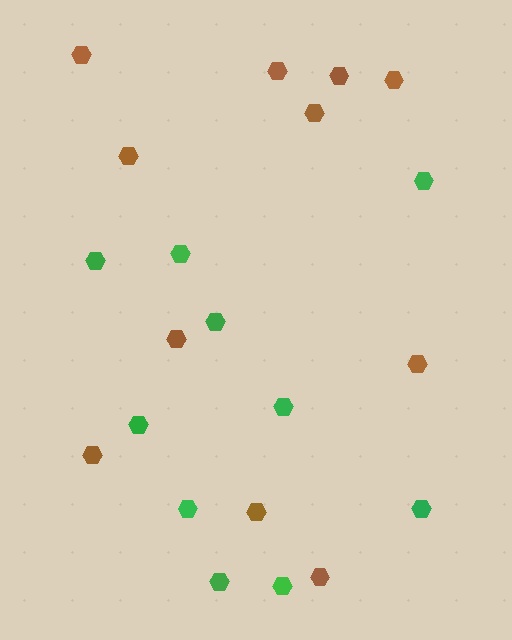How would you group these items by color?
There are 2 groups: one group of brown hexagons (11) and one group of green hexagons (10).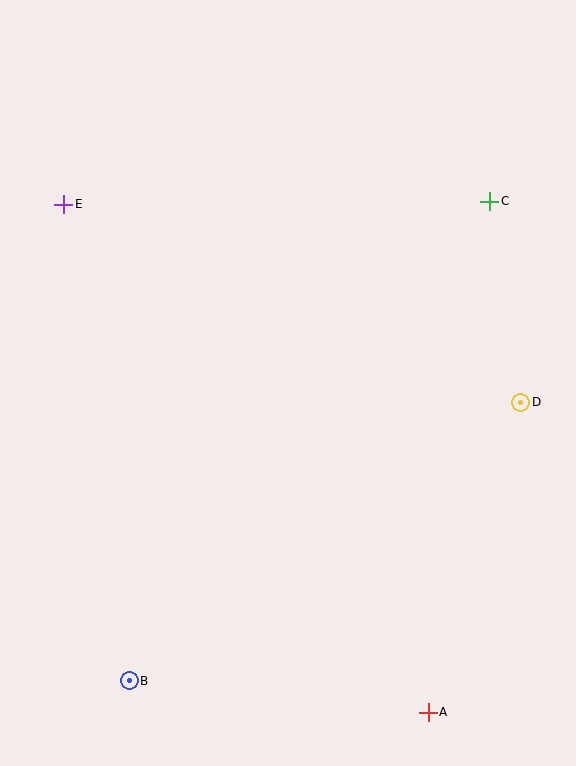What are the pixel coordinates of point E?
Point E is at (64, 204).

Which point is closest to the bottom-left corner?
Point B is closest to the bottom-left corner.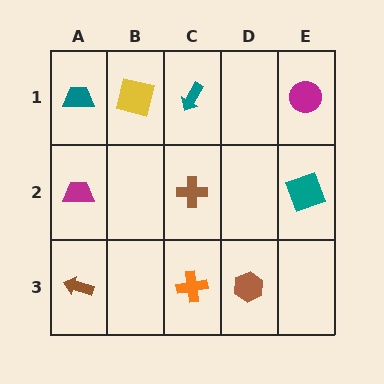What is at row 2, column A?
A magenta trapezoid.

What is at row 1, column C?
A teal arrow.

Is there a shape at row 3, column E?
No, that cell is empty.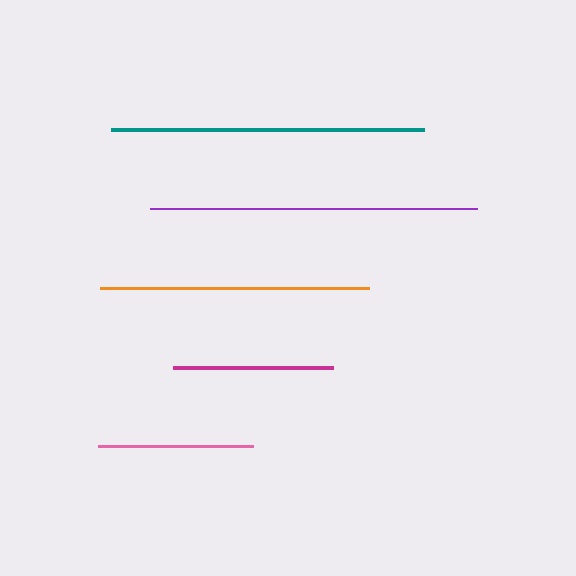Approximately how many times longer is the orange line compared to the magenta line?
The orange line is approximately 1.7 times the length of the magenta line.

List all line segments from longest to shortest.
From longest to shortest: purple, teal, orange, magenta, pink.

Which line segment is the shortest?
The pink line is the shortest at approximately 155 pixels.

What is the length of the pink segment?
The pink segment is approximately 155 pixels long.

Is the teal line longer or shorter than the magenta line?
The teal line is longer than the magenta line.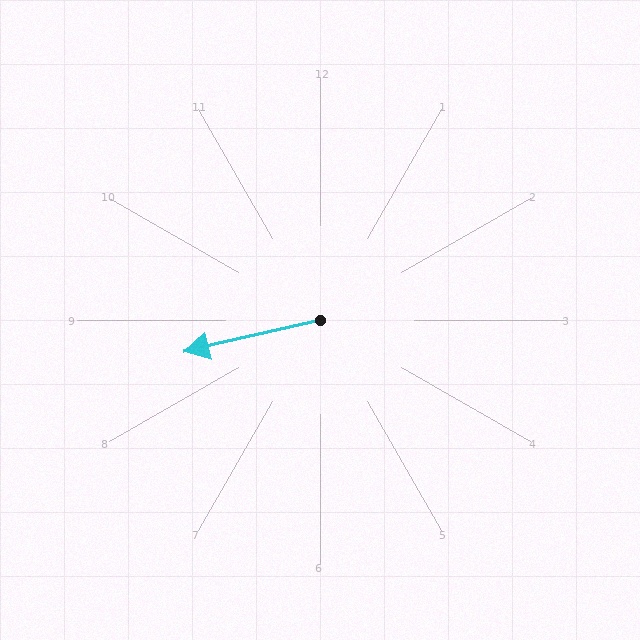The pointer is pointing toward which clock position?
Roughly 9 o'clock.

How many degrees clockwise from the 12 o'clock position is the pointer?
Approximately 257 degrees.